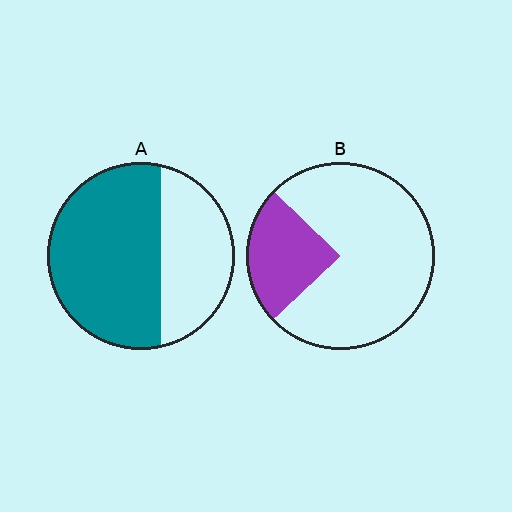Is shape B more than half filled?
No.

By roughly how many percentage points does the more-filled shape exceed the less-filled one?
By roughly 40 percentage points (A over B).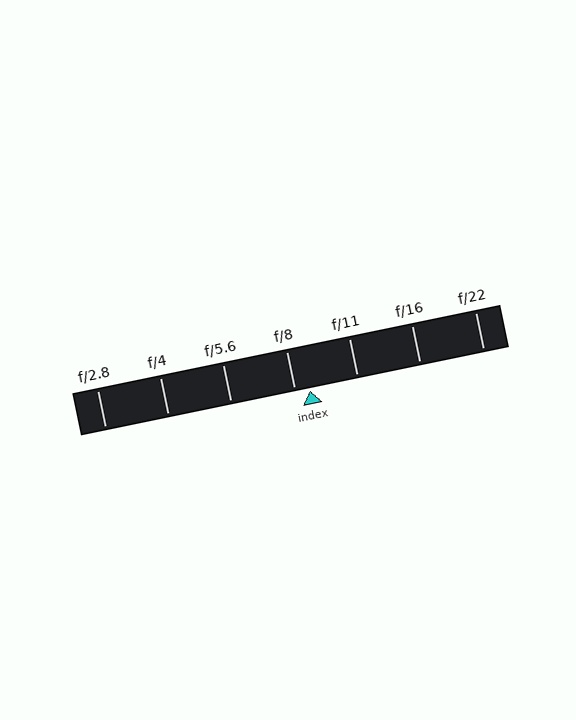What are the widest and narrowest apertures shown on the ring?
The widest aperture shown is f/2.8 and the narrowest is f/22.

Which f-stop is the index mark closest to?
The index mark is closest to f/8.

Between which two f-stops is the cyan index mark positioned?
The index mark is between f/8 and f/11.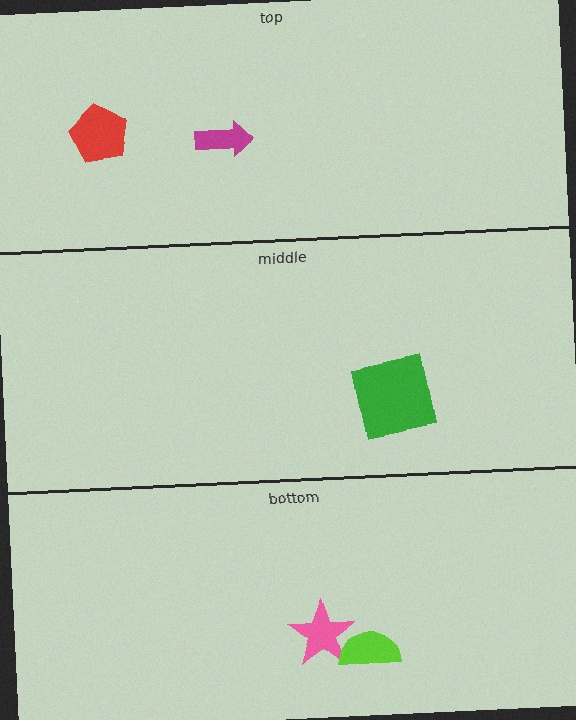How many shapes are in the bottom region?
2.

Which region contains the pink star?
The bottom region.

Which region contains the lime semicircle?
The bottom region.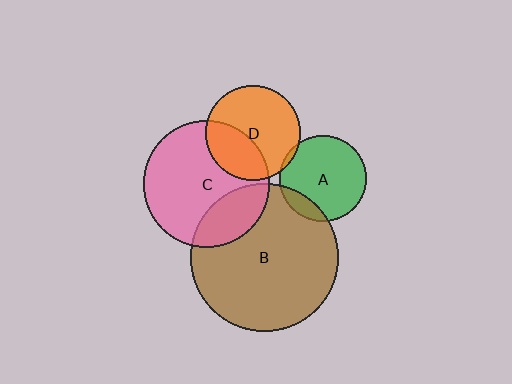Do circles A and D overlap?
Yes.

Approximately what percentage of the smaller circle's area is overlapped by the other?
Approximately 5%.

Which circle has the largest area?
Circle B (brown).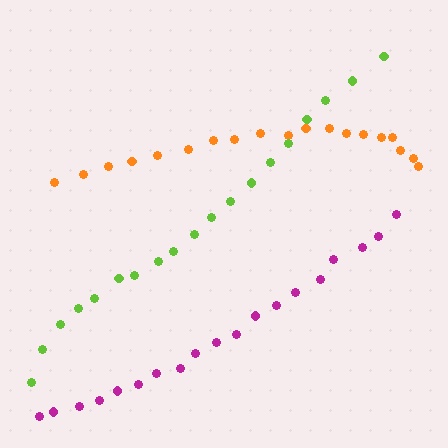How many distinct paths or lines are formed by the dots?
There are 3 distinct paths.